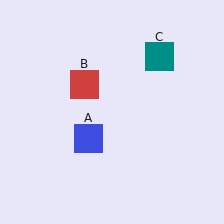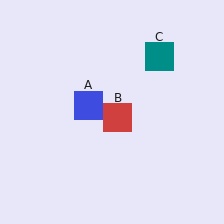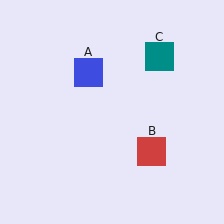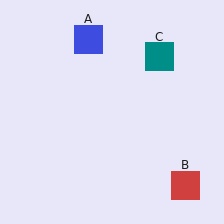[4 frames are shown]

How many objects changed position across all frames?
2 objects changed position: blue square (object A), red square (object B).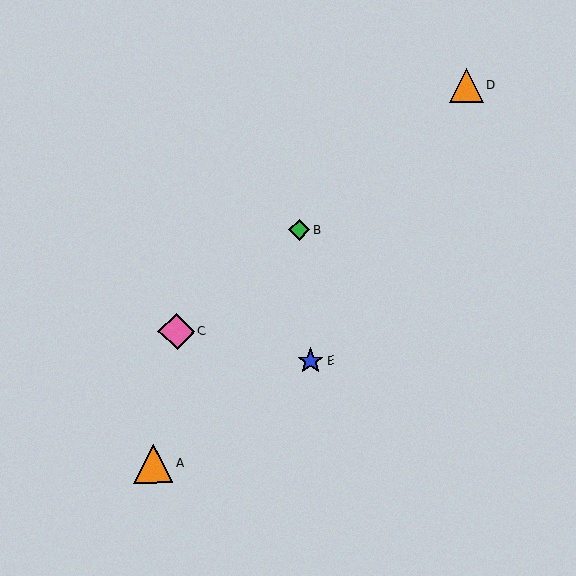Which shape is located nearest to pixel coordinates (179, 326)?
The pink diamond (labeled C) at (177, 332) is nearest to that location.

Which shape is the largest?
The orange triangle (labeled A) is the largest.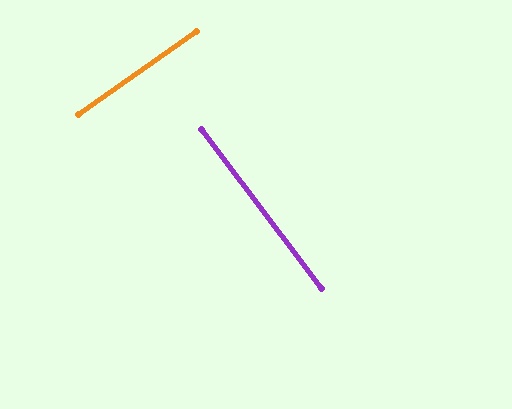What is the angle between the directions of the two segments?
Approximately 88 degrees.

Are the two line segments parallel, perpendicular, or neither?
Perpendicular — they meet at approximately 88°.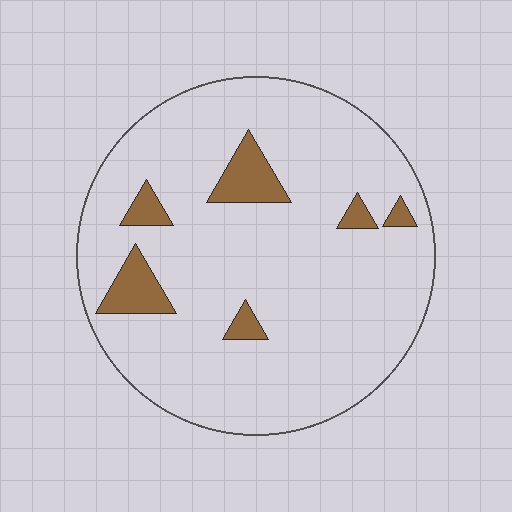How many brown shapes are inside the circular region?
6.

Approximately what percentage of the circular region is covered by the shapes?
Approximately 10%.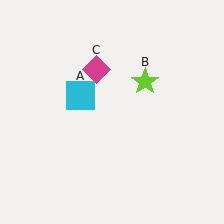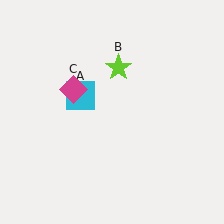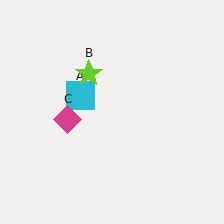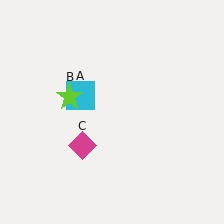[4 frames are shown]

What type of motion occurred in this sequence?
The lime star (object B), magenta diamond (object C) rotated counterclockwise around the center of the scene.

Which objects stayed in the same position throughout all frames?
Cyan square (object A) remained stationary.